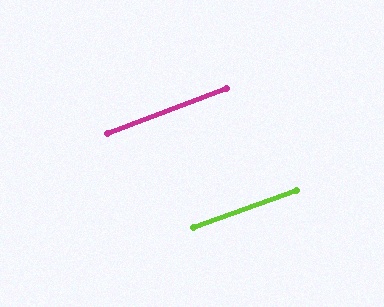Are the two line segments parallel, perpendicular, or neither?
Parallel — their directions differ by only 0.9°.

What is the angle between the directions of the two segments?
Approximately 1 degree.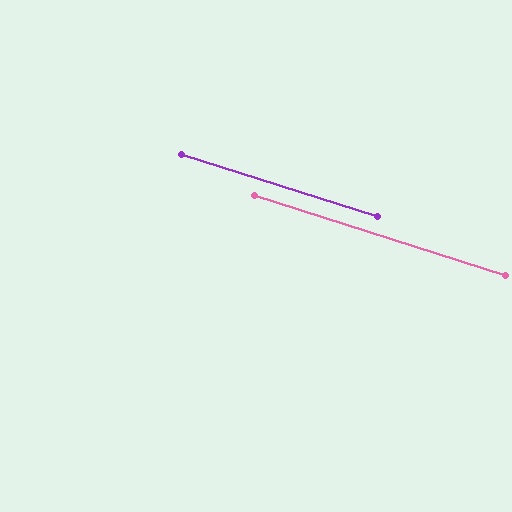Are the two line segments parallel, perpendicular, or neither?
Parallel — their directions differ by only 0.1°.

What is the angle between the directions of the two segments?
Approximately 0 degrees.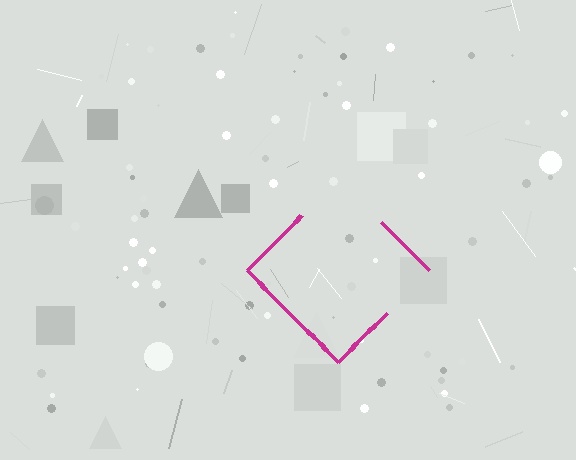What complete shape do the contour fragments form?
The contour fragments form a diamond.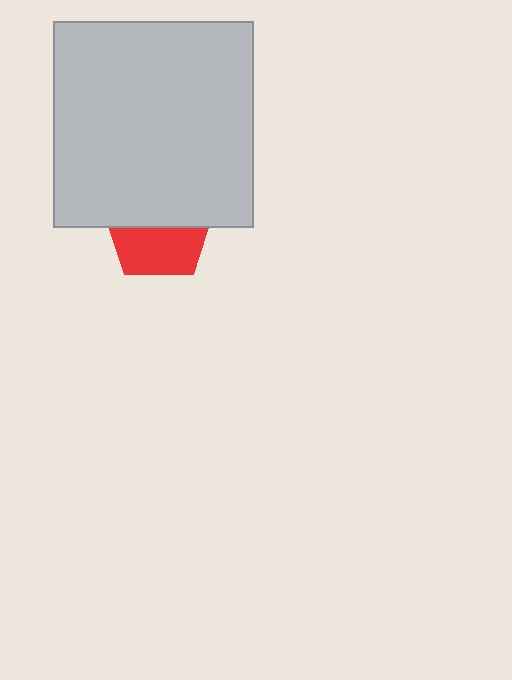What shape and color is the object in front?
The object in front is a light gray rectangle.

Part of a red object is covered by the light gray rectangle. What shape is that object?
It is a pentagon.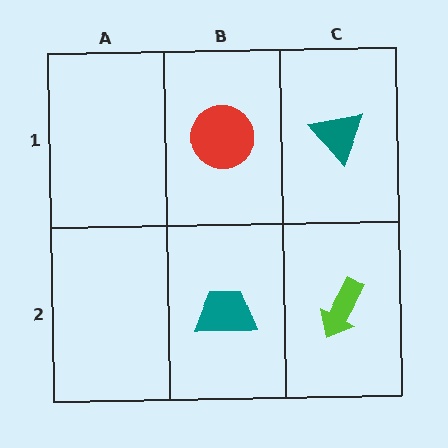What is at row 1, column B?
A red circle.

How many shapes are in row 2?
2 shapes.